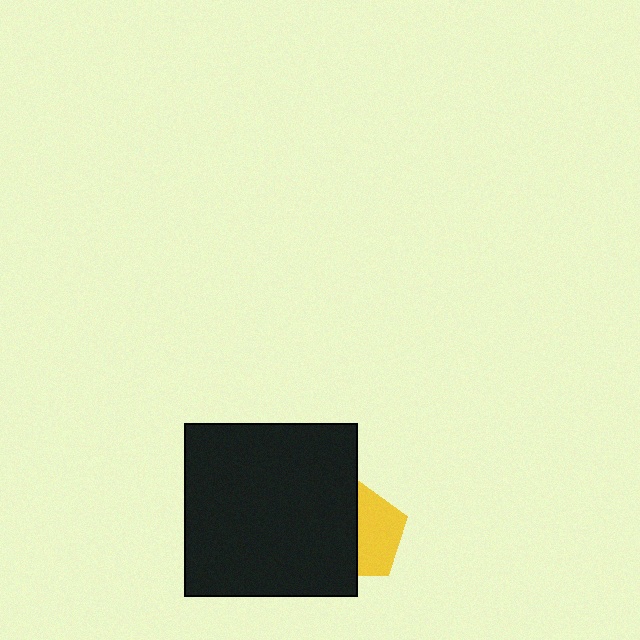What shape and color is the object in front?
The object in front is a black square.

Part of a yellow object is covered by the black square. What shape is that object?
It is a pentagon.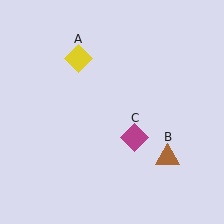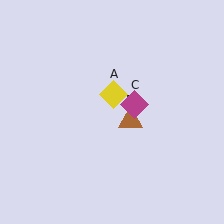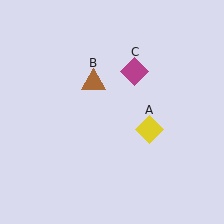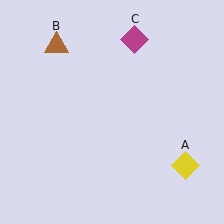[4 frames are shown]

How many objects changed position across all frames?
3 objects changed position: yellow diamond (object A), brown triangle (object B), magenta diamond (object C).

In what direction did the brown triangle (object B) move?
The brown triangle (object B) moved up and to the left.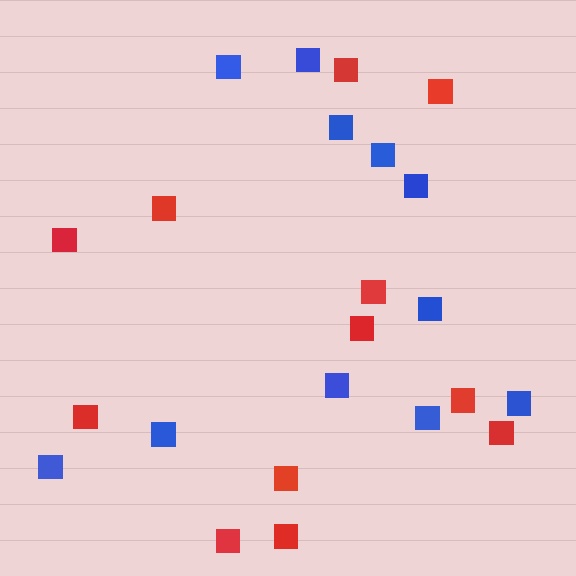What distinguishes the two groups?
There are 2 groups: one group of red squares (12) and one group of blue squares (11).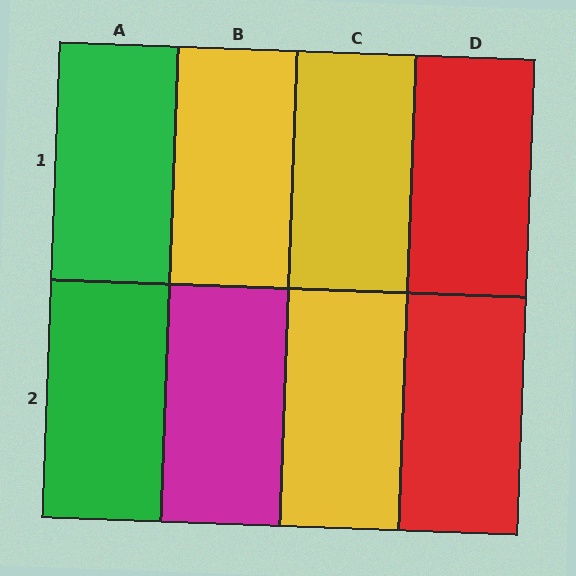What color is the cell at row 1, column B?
Yellow.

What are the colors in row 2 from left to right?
Green, magenta, yellow, red.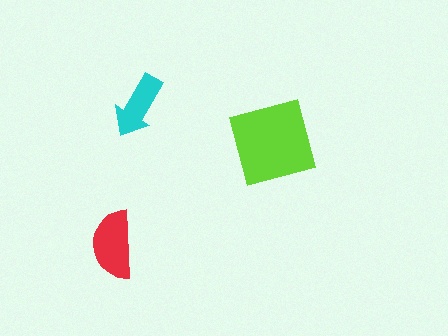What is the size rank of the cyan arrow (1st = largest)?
3rd.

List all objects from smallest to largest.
The cyan arrow, the red semicircle, the lime square.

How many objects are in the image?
There are 3 objects in the image.